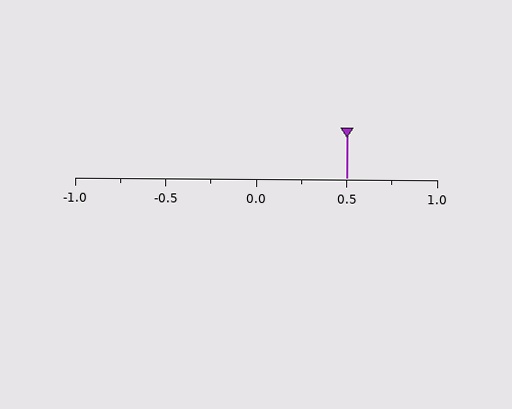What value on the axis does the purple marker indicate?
The marker indicates approximately 0.5.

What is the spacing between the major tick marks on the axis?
The major ticks are spaced 0.5 apart.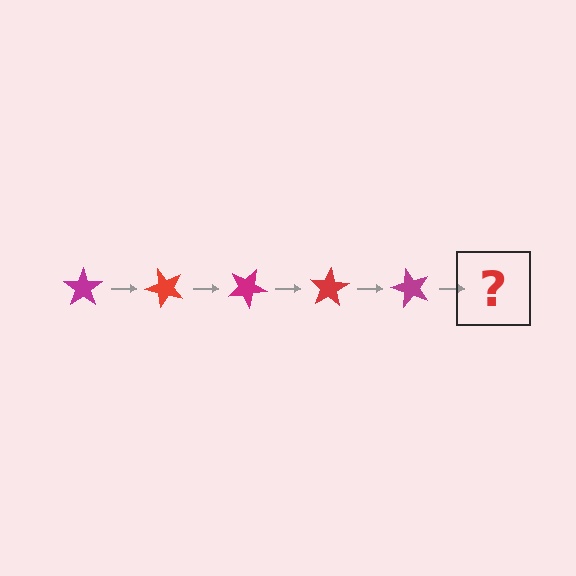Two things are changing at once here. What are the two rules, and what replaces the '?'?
The two rules are that it rotates 50 degrees each step and the color cycles through magenta and red. The '?' should be a red star, rotated 250 degrees from the start.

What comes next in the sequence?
The next element should be a red star, rotated 250 degrees from the start.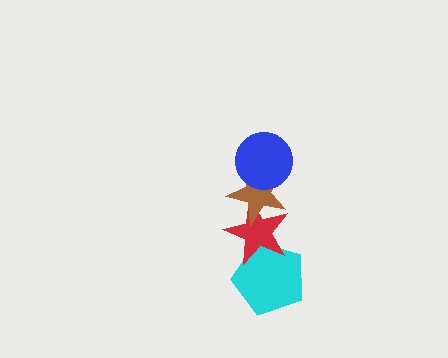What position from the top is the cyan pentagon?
The cyan pentagon is 4th from the top.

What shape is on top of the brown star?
The blue circle is on top of the brown star.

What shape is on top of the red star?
The brown star is on top of the red star.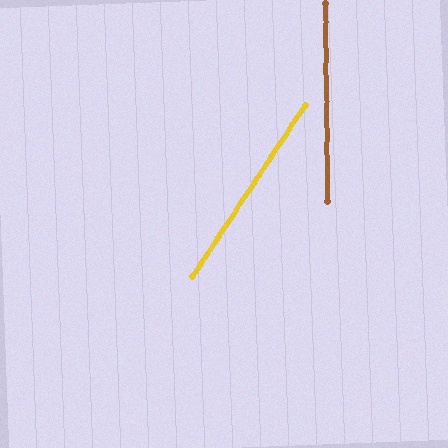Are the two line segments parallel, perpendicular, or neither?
Neither parallel nor perpendicular — they differ by about 34°.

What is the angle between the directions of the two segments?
Approximately 34 degrees.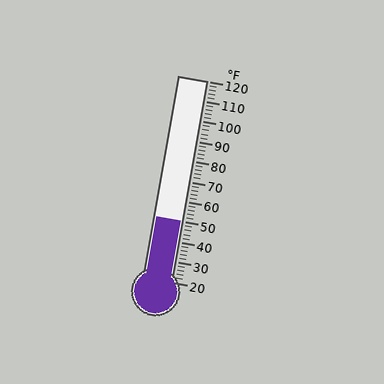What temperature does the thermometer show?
The thermometer shows approximately 50°F.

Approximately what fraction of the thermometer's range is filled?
The thermometer is filled to approximately 30% of its range.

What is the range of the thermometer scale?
The thermometer scale ranges from 20°F to 120°F.